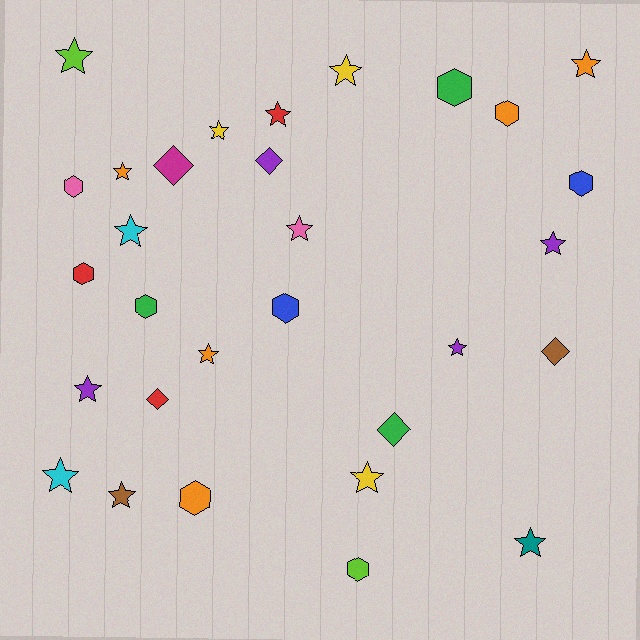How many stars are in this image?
There are 16 stars.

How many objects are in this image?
There are 30 objects.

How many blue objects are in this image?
There are 2 blue objects.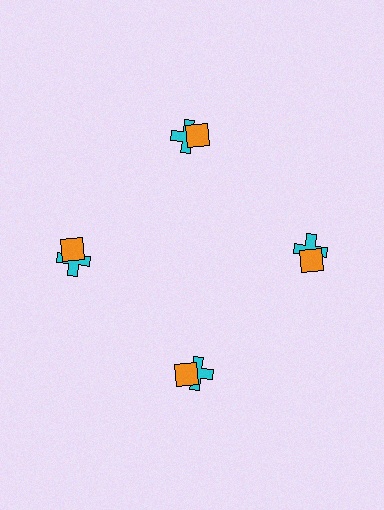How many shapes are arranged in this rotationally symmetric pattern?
There are 8 shapes, arranged in 4 groups of 2.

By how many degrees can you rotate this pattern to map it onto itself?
The pattern maps onto itself every 90 degrees of rotation.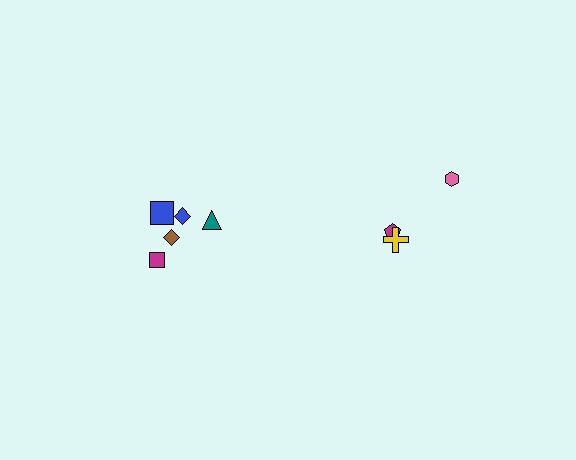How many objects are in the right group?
There are 3 objects.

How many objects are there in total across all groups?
There are 8 objects.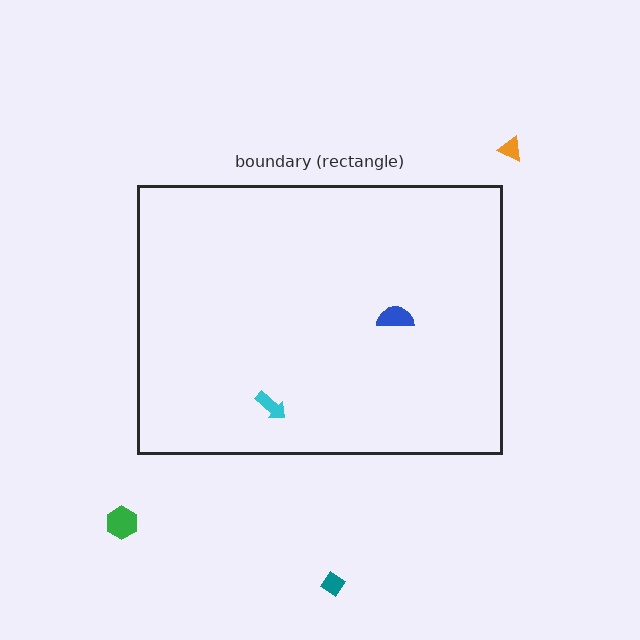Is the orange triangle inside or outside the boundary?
Outside.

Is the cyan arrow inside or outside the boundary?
Inside.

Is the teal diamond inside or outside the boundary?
Outside.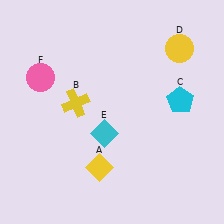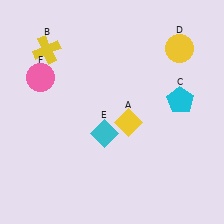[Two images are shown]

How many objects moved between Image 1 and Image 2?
2 objects moved between the two images.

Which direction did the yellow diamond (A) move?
The yellow diamond (A) moved up.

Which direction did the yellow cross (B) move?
The yellow cross (B) moved up.